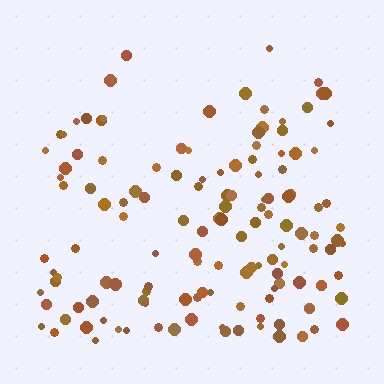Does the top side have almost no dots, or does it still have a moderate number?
Still a moderate number, just noticeably fewer than the bottom.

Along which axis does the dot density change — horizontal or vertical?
Vertical.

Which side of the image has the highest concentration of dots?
The bottom.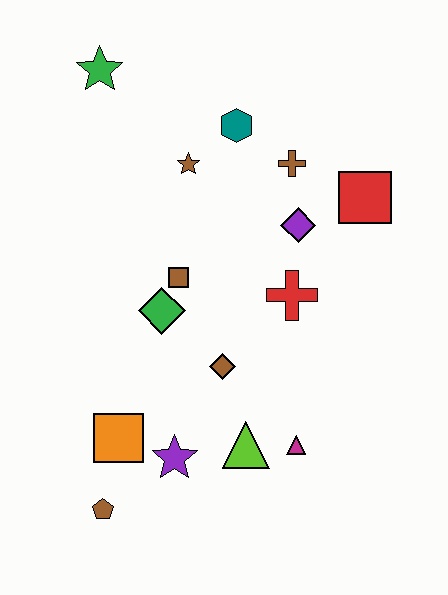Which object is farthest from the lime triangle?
The green star is farthest from the lime triangle.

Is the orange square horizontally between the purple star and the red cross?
No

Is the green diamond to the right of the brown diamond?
No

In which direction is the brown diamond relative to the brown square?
The brown diamond is below the brown square.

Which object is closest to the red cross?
The purple diamond is closest to the red cross.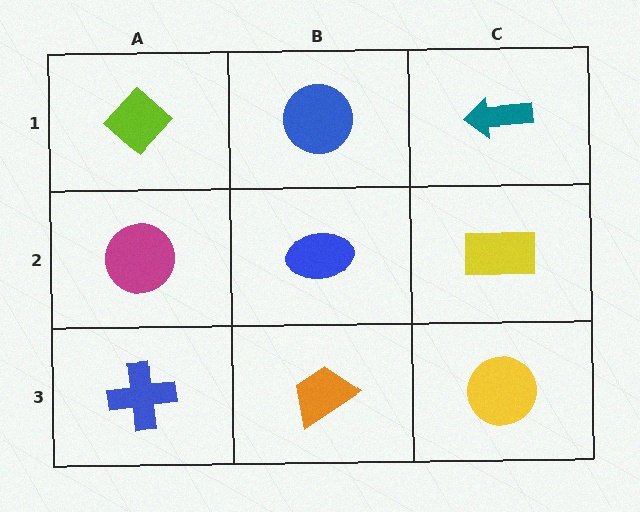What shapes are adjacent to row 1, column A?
A magenta circle (row 2, column A), a blue circle (row 1, column B).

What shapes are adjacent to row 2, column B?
A blue circle (row 1, column B), an orange trapezoid (row 3, column B), a magenta circle (row 2, column A), a yellow rectangle (row 2, column C).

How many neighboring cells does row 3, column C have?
2.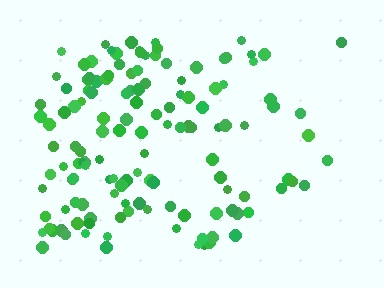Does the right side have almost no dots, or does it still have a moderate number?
Still a moderate number, just noticeably fewer than the left.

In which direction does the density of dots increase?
From right to left, with the left side densest.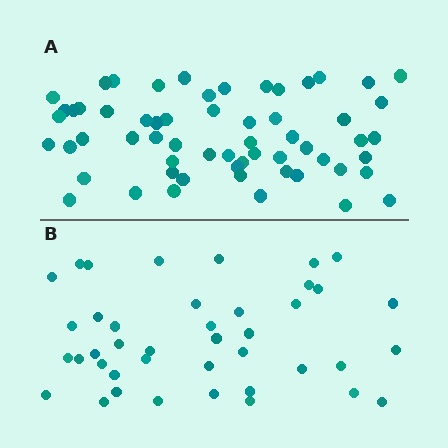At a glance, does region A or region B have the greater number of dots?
Region A (the top region) has more dots.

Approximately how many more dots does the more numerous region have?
Region A has approximately 20 more dots than region B.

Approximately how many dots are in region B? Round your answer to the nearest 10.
About 40 dots. (The exact count is 41, which rounds to 40.)